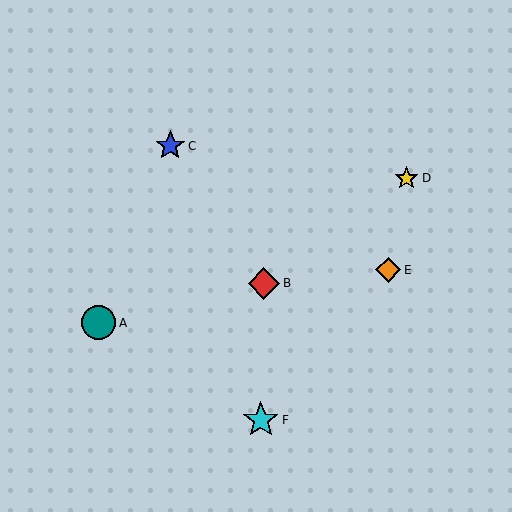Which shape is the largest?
The cyan star (labeled F) is the largest.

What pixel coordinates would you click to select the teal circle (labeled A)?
Click at (98, 323) to select the teal circle A.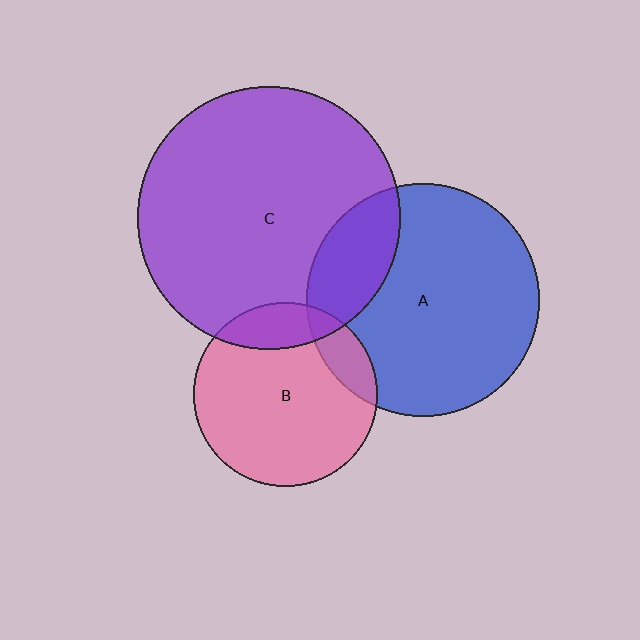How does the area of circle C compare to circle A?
Approximately 1.3 times.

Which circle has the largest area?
Circle C (purple).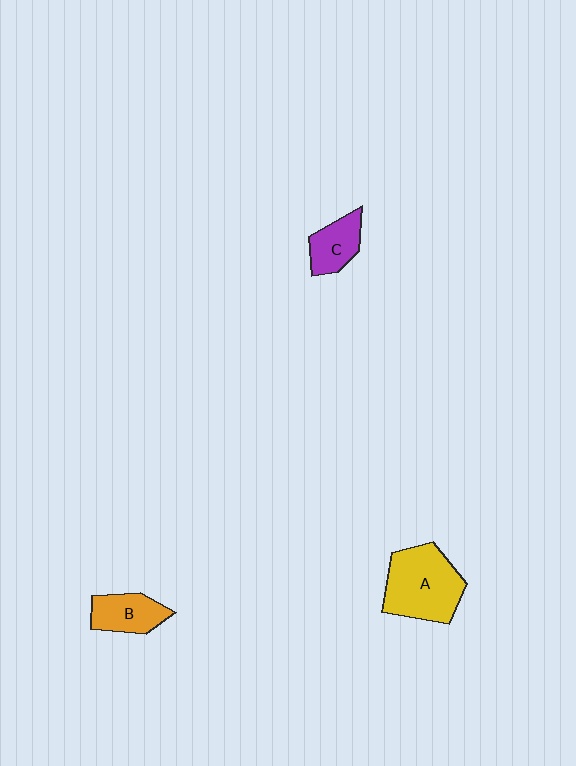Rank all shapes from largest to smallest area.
From largest to smallest: A (yellow), B (orange), C (purple).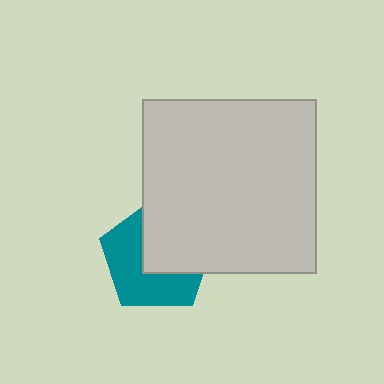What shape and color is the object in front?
The object in front is a light gray square.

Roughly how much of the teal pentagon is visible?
About half of it is visible (roughly 53%).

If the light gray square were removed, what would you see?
You would see the complete teal pentagon.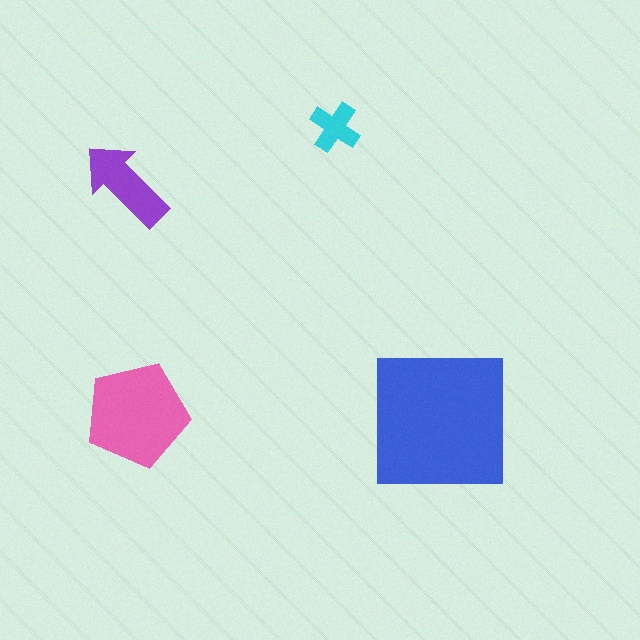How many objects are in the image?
There are 4 objects in the image.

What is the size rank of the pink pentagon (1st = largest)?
2nd.